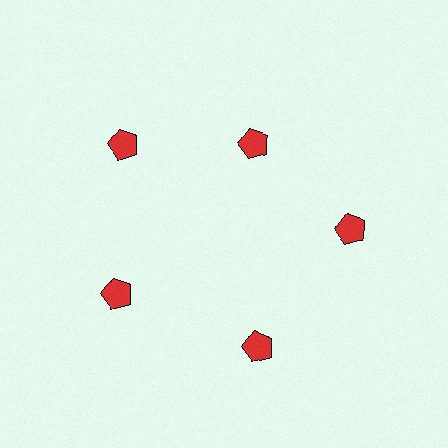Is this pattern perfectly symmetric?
No. The 5 red pentagons are arranged in a ring, but one element near the 1 o'clock position is pulled inward toward the center, breaking the 5-fold rotational symmetry.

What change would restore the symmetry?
The symmetry would be restored by moving it outward, back onto the ring so that all 5 pentagons sit at equal angles and equal distance from the center.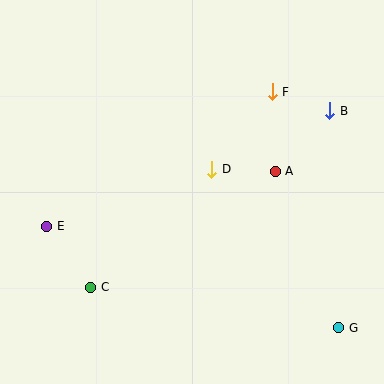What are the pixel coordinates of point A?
Point A is at (275, 171).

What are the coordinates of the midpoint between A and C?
The midpoint between A and C is at (183, 229).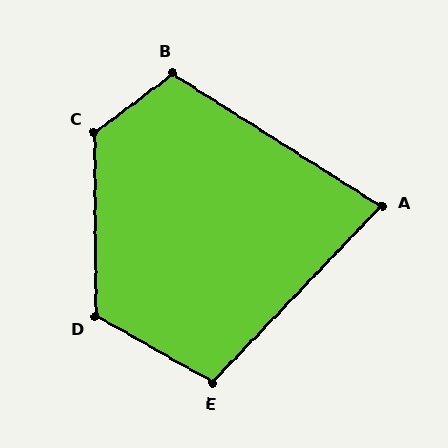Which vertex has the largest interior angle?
C, at approximately 127 degrees.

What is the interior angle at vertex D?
Approximately 120 degrees (obtuse).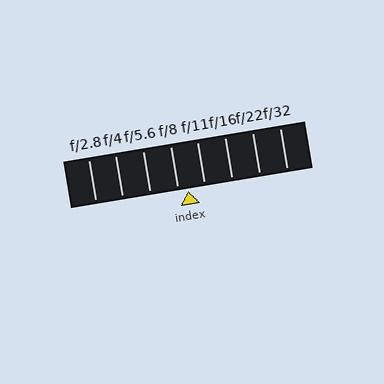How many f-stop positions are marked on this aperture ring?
There are 8 f-stop positions marked.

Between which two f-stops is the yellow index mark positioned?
The index mark is between f/8 and f/11.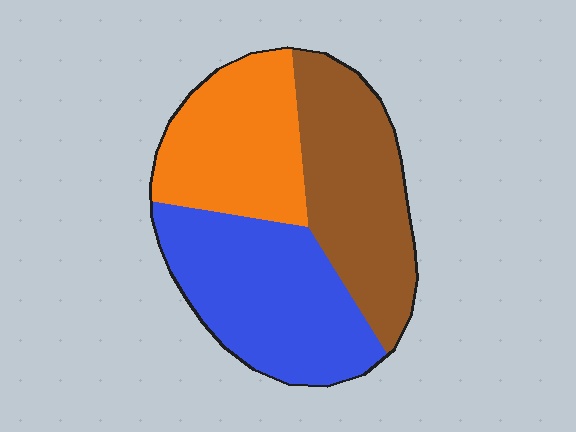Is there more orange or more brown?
Brown.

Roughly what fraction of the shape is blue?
Blue covers about 35% of the shape.